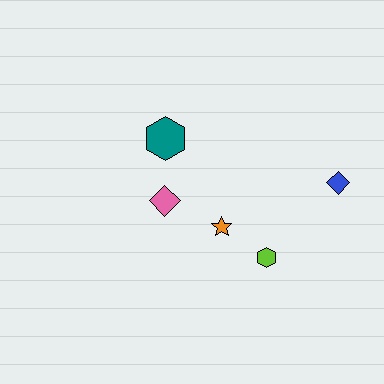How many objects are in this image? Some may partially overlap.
There are 5 objects.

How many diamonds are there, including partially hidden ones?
There are 2 diamonds.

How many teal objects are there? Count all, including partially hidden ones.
There is 1 teal object.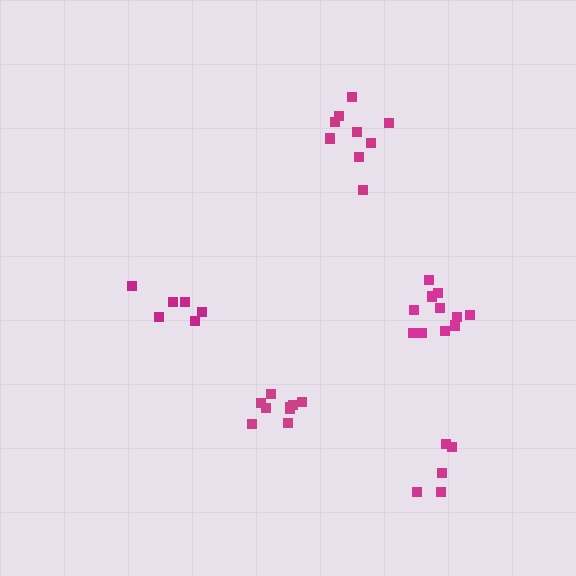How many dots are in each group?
Group 1: 5 dots, Group 2: 6 dots, Group 3: 9 dots, Group 4: 9 dots, Group 5: 11 dots (40 total).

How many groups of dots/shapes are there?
There are 5 groups.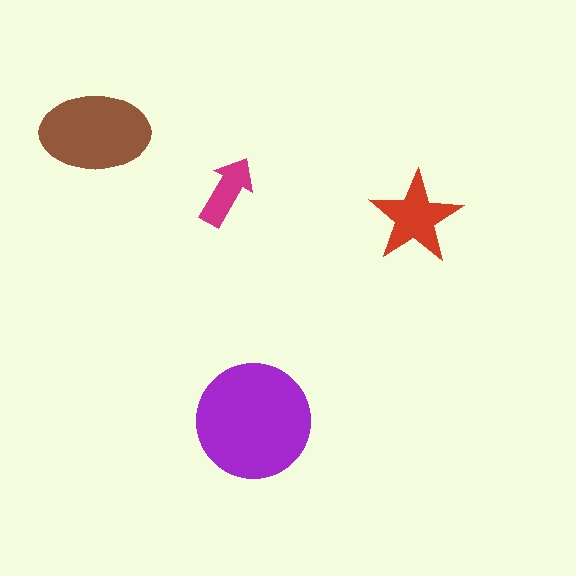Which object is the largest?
The purple circle.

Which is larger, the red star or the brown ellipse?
The brown ellipse.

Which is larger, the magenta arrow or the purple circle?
The purple circle.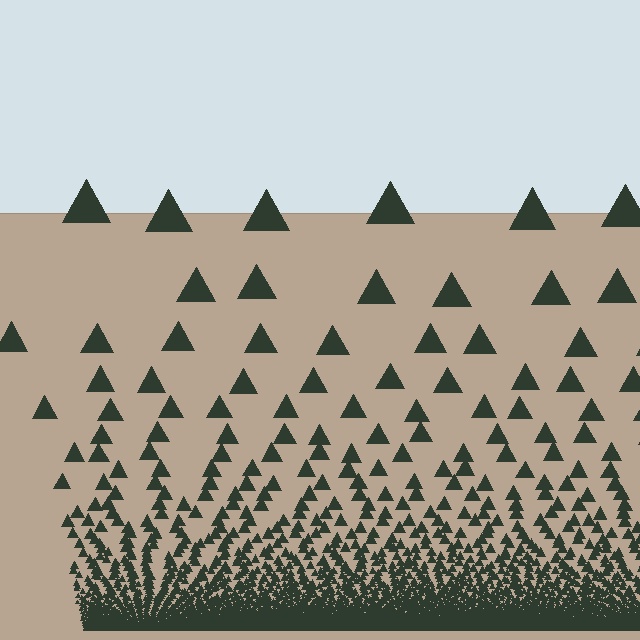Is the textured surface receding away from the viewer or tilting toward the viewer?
The surface appears to tilt toward the viewer. Texture elements get larger and sparser toward the top.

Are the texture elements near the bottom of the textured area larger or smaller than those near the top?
Smaller. The gradient is inverted — elements near the bottom are smaller and denser.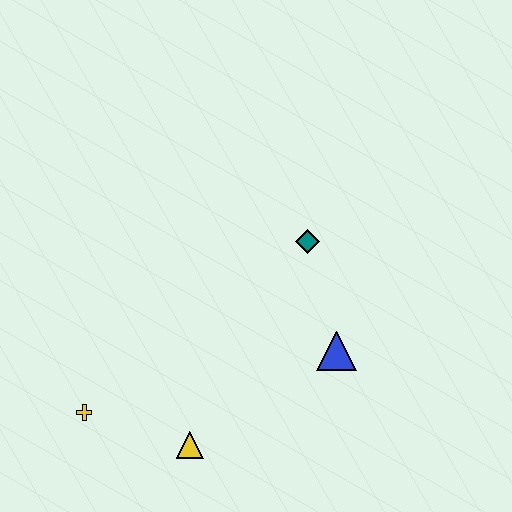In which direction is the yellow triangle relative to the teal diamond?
The yellow triangle is below the teal diamond.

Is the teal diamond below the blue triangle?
No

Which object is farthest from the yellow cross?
The teal diamond is farthest from the yellow cross.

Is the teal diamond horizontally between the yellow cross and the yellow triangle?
No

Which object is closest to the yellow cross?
The yellow triangle is closest to the yellow cross.